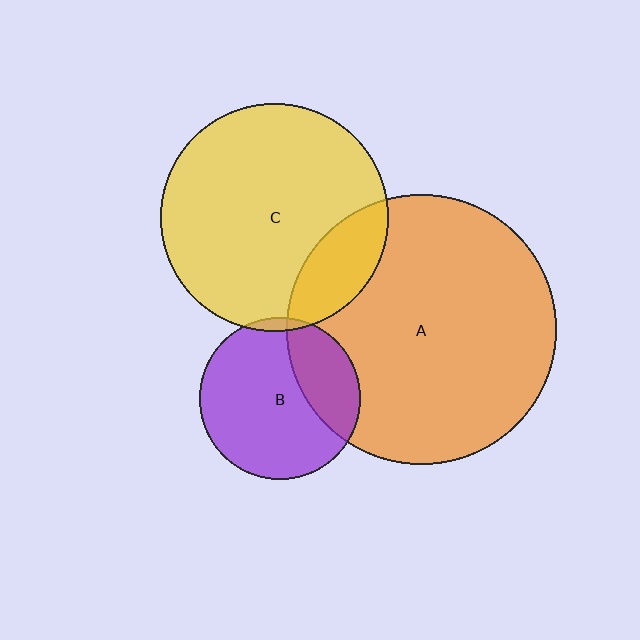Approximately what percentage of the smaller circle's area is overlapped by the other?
Approximately 20%.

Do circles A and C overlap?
Yes.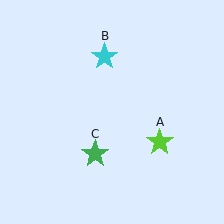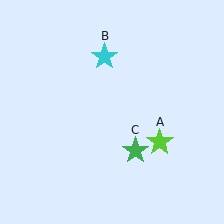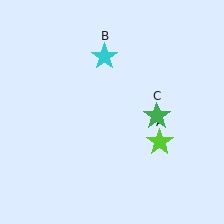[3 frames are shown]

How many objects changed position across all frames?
1 object changed position: green star (object C).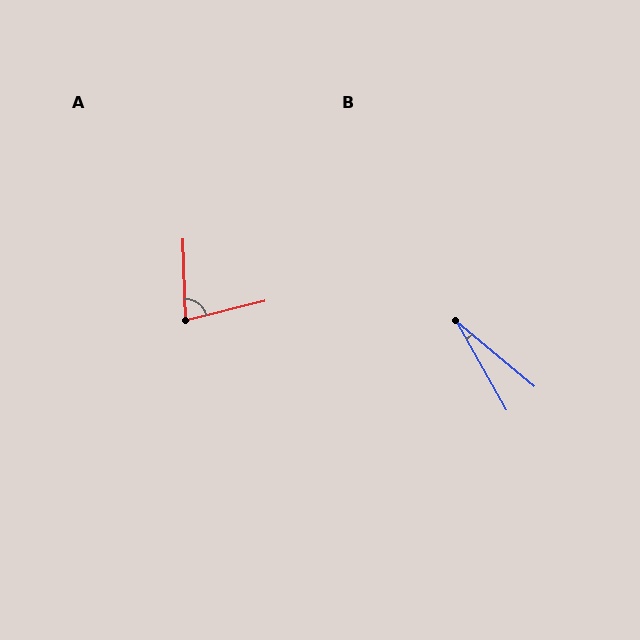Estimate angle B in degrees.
Approximately 21 degrees.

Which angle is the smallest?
B, at approximately 21 degrees.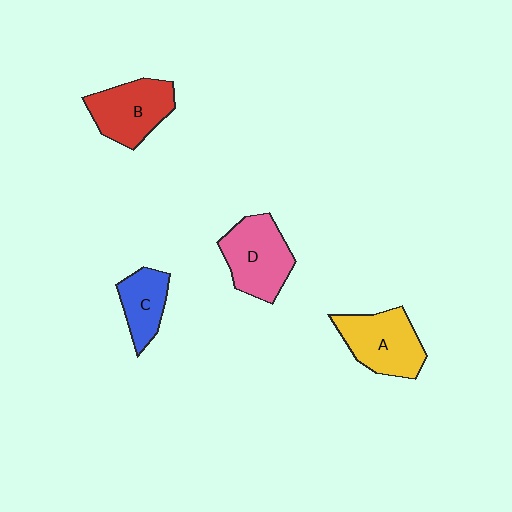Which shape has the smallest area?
Shape C (blue).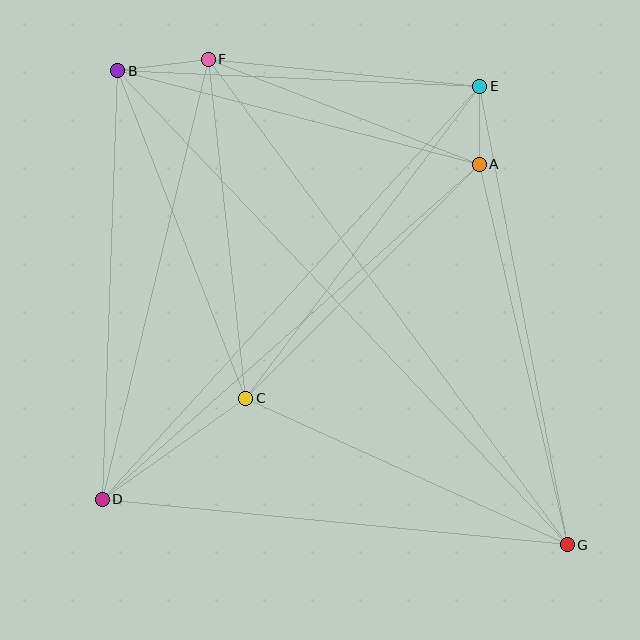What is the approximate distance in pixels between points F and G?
The distance between F and G is approximately 604 pixels.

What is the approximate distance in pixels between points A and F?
The distance between A and F is approximately 291 pixels.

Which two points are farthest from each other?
Points B and G are farthest from each other.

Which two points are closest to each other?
Points A and E are closest to each other.